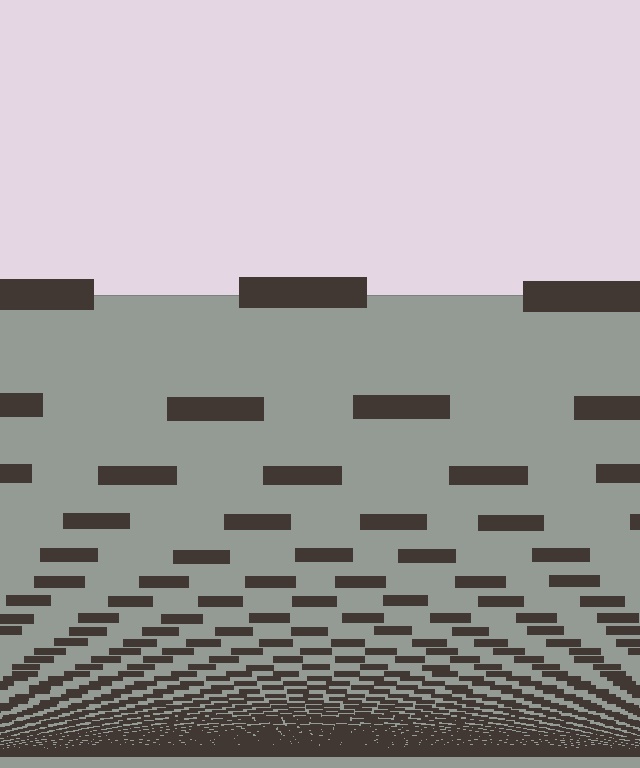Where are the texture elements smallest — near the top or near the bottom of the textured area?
Near the bottom.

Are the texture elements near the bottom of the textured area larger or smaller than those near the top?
Smaller. The gradient is inverted — elements near the bottom are smaller and denser.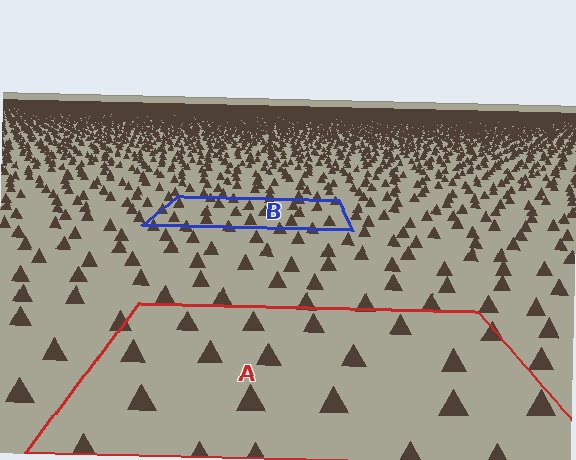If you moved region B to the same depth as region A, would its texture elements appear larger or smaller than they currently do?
They would appear larger. At a closer depth, the same texture elements are projected at a bigger on-screen size.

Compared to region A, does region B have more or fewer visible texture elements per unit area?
Region B has more texture elements per unit area — they are packed more densely because it is farther away.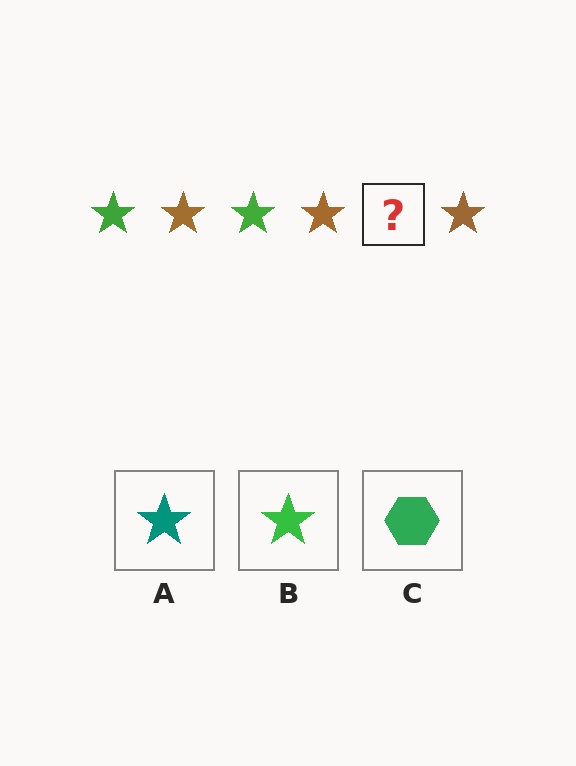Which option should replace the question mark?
Option B.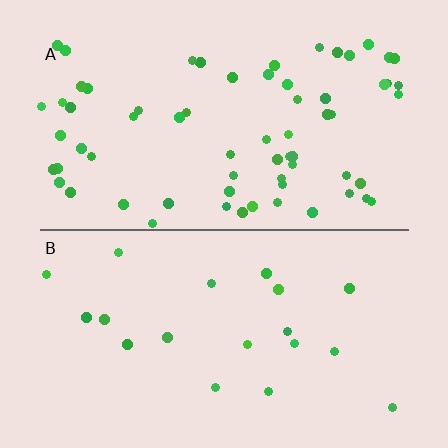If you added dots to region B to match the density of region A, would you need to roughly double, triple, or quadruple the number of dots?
Approximately triple.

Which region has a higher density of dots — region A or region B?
A (the top).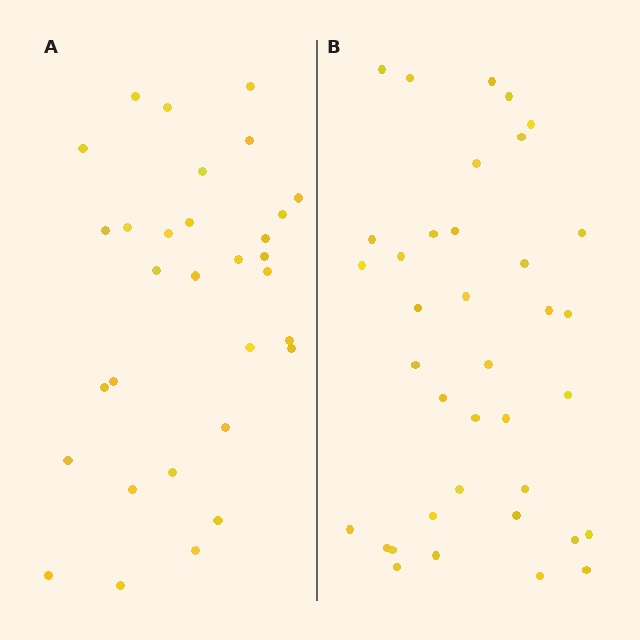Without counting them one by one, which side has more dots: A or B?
Region B (the right region) has more dots.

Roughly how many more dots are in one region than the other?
Region B has about 6 more dots than region A.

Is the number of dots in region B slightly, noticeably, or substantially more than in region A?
Region B has only slightly more — the two regions are fairly close. The ratio is roughly 1.2 to 1.